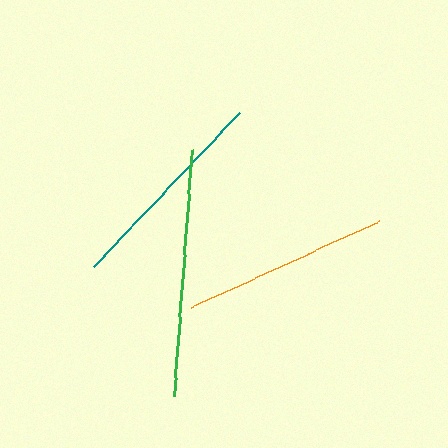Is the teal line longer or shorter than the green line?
The green line is longer than the teal line.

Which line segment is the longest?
The green line is the longest at approximately 247 pixels.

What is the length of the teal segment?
The teal segment is approximately 213 pixels long.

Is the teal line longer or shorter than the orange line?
The teal line is longer than the orange line.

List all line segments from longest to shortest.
From longest to shortest: green, teal, orange.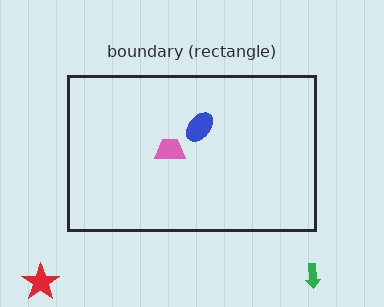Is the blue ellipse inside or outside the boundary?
Inside.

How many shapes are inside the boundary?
2 inside, 2 outside.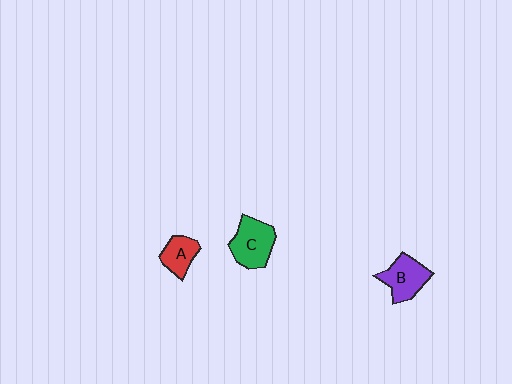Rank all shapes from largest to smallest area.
From largest to smallest: C (green), B (purple), A (red).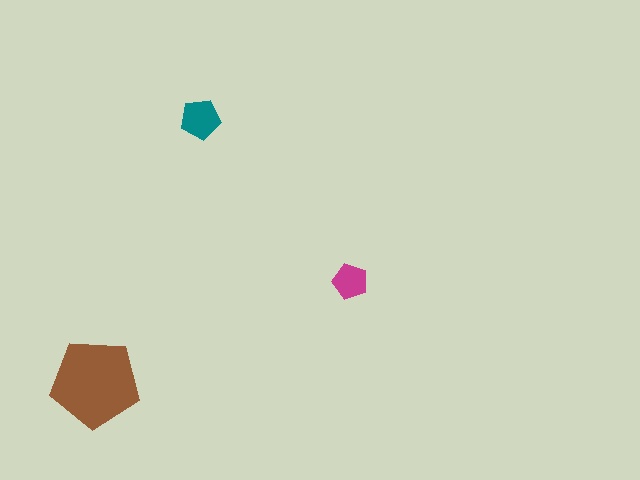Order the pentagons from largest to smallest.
the brown one, the teal one, the magenta one.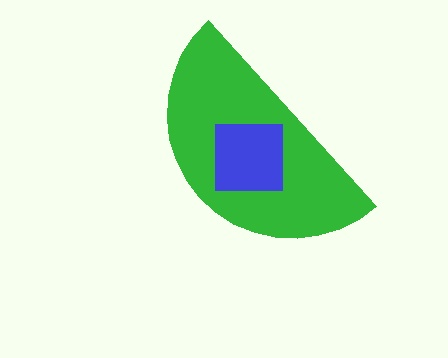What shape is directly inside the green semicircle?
The blue square.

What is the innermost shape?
The blue square.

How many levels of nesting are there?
2.